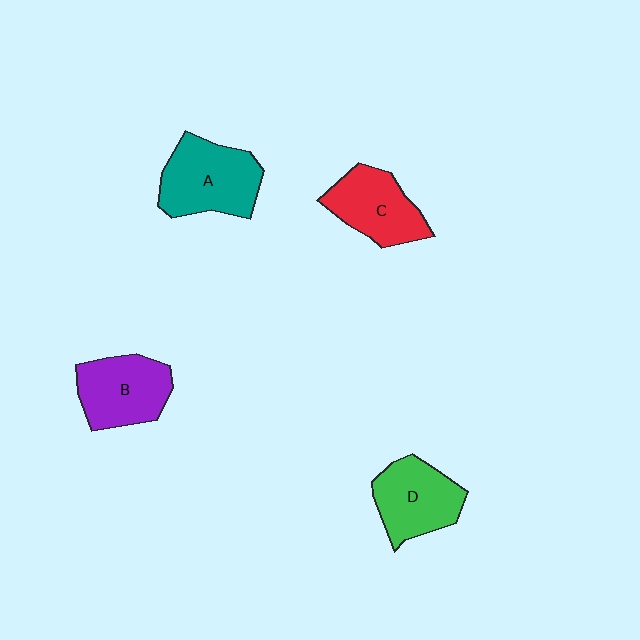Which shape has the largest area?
Shape A (teal).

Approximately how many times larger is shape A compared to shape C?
Approximately 1.2 times.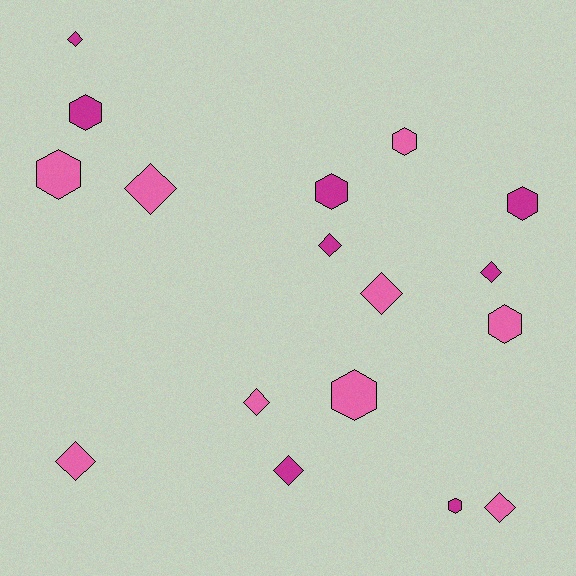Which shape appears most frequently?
Diamond, with 9 objects.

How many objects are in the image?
There are 17 objects.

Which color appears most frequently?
Pink, with 9 objects.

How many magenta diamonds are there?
There are 4 magenta diamonds.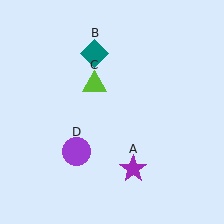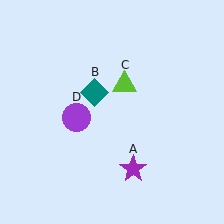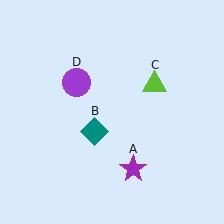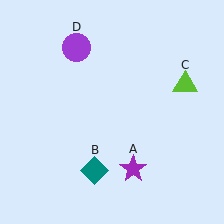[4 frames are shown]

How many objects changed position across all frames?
3 objects changed position: teal diamond (object B), lime triangle (object C), purple circle (object D).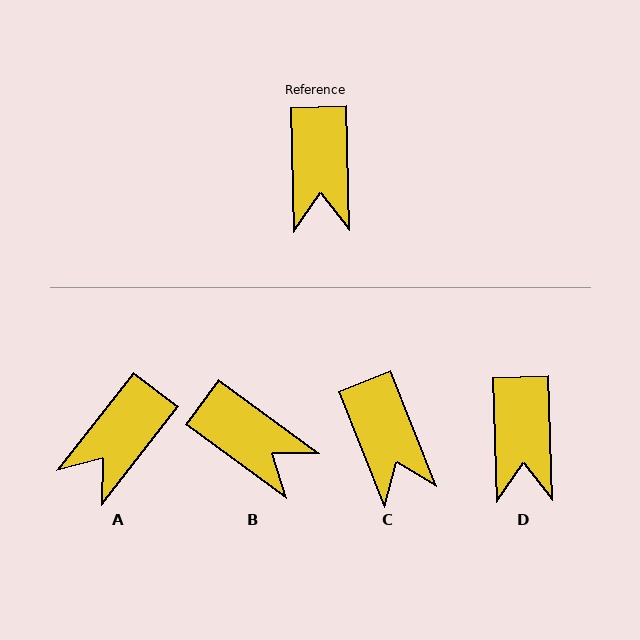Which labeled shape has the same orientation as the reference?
D.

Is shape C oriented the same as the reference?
No, it is off by about 20 degrees.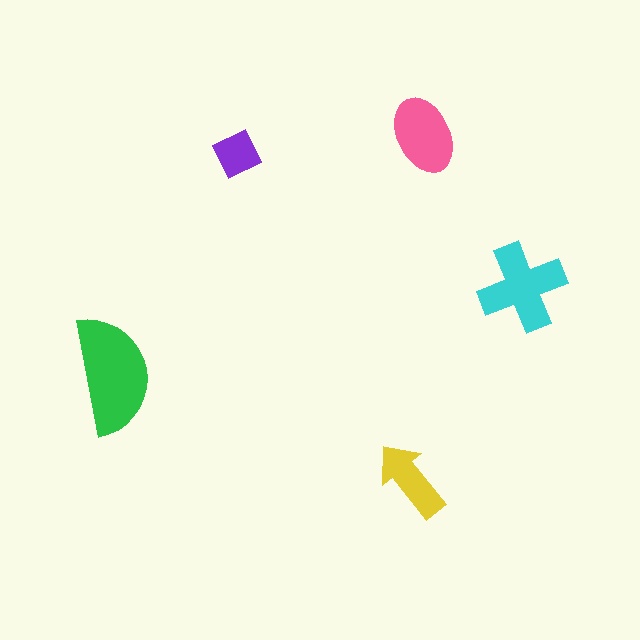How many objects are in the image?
There are 5 objects in the image.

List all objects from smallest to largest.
The purple diamond, the yellow arrow, the pink ellipse, the cyan cross, the green semicircle.